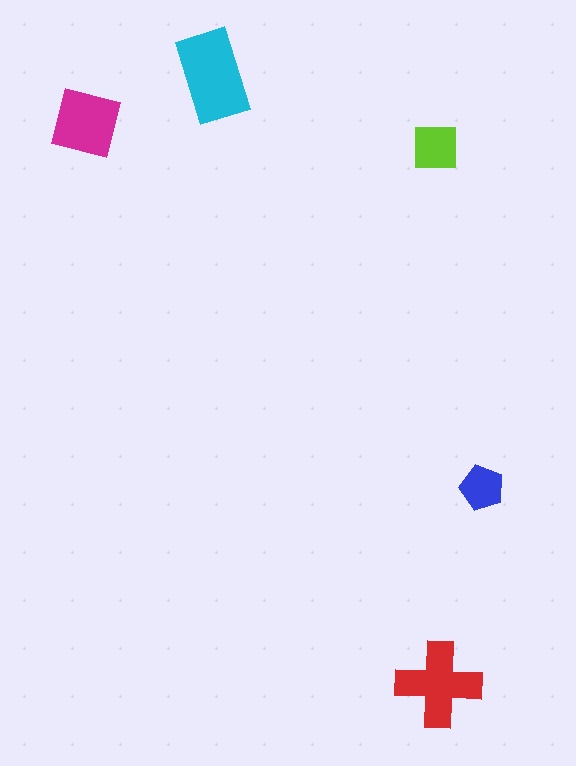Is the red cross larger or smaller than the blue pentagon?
Larger.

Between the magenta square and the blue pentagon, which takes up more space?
The magenta square.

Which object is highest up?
The cyan rectangle is topmost.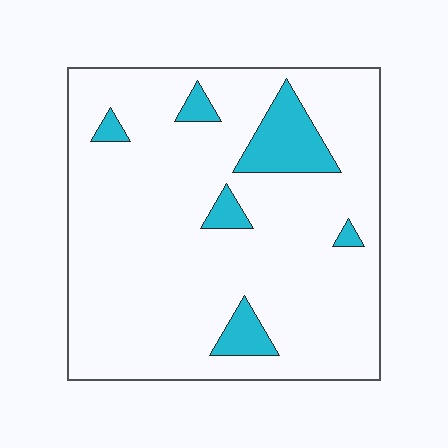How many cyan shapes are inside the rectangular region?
6.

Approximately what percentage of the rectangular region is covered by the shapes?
Approximately 10%.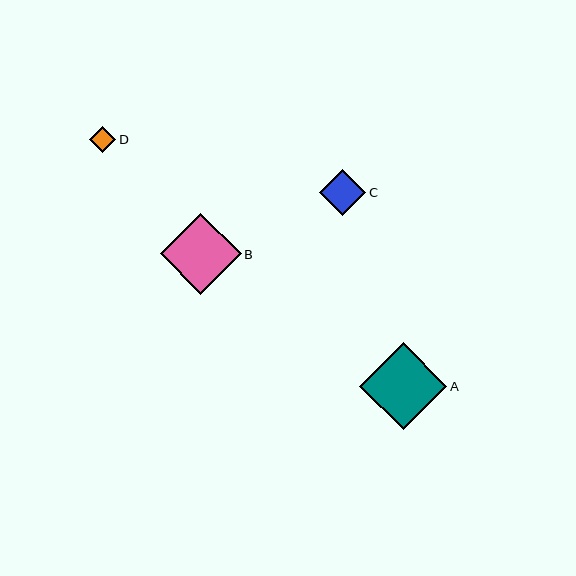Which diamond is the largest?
Diamond A is the largest with a size of approximately 87 pixels.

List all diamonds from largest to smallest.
From largest to smallest: A, B, C, D.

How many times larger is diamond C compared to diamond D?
Diamond C is approximately 1.8 times the size of diamond D.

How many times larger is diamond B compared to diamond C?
Diamond B is approximately 1.7 times the size of diamond C.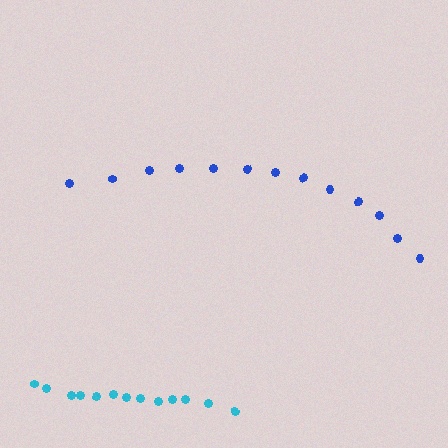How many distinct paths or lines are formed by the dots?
There are 2 distinct paths.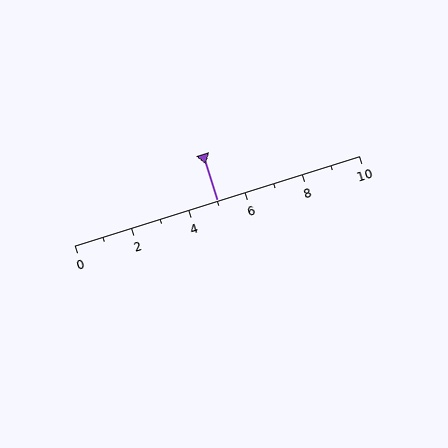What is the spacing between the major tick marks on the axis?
The major ticks are spaced 2 apart.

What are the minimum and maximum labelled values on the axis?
The axis runs from 0 to 10.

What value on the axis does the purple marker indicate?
The marker indicates approximately 5.